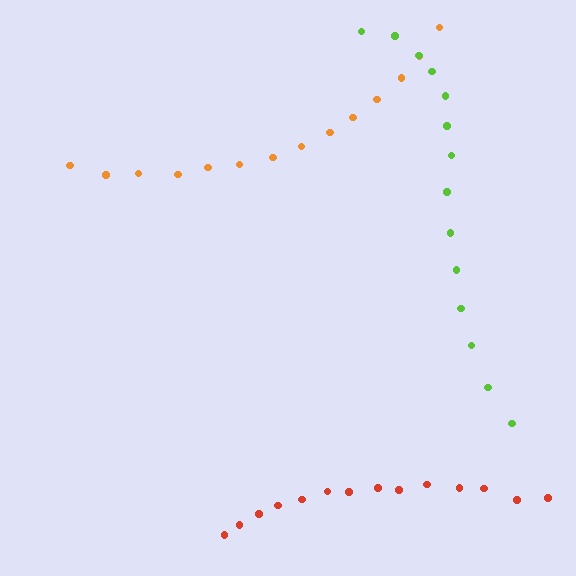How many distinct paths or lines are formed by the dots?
There are 3 distinct paths.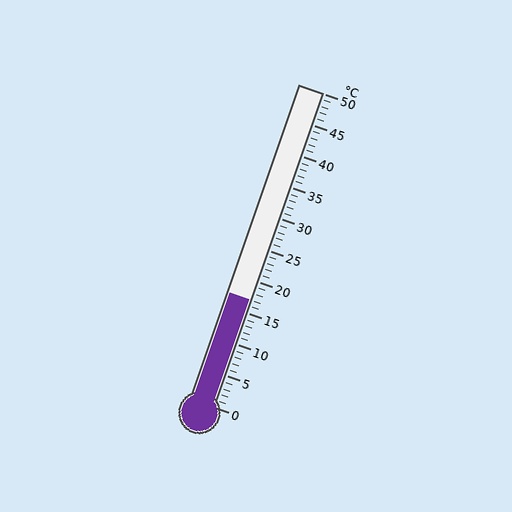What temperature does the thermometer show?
The thermometer shows approximately 17°C.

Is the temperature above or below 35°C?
The temperature is below 35°C.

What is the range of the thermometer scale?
The thermometer scale ranges from 0°C to 50°C.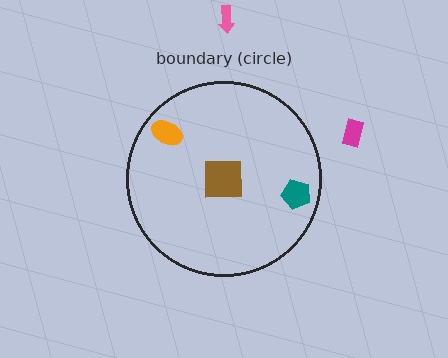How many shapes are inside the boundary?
3 inside, 2 outside.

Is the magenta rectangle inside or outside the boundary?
Outside.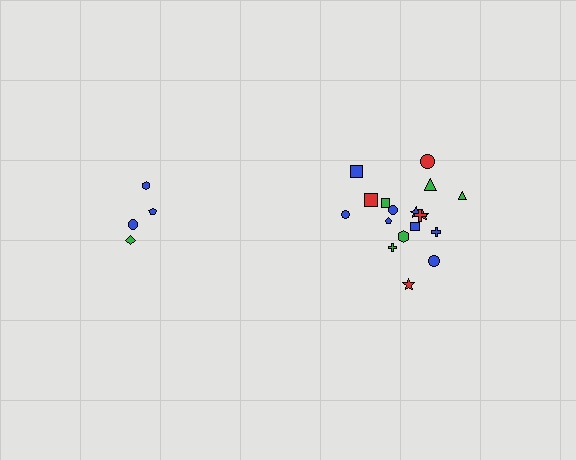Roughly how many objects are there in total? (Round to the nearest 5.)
Roughly 20 objects in total.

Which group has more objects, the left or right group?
The right group.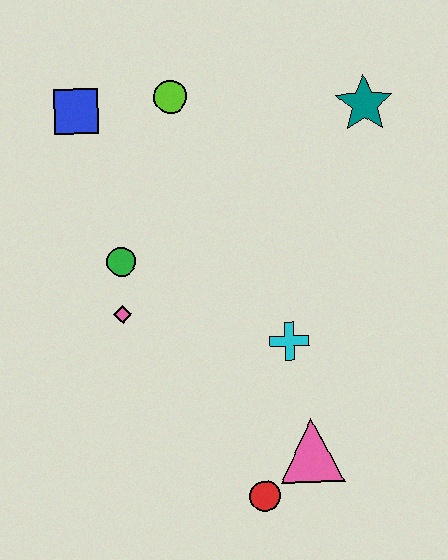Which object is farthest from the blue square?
The red circle is farthest from the blue square.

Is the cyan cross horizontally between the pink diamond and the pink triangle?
Yes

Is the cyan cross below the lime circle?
Yes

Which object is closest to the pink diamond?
The green circle is closest to the pink diamond.